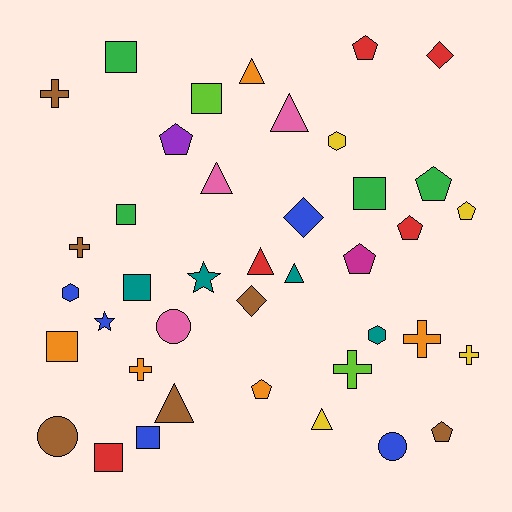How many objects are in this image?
There are 40 objects.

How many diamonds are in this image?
There are 3 diamonds.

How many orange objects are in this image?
There are 5 orange objects.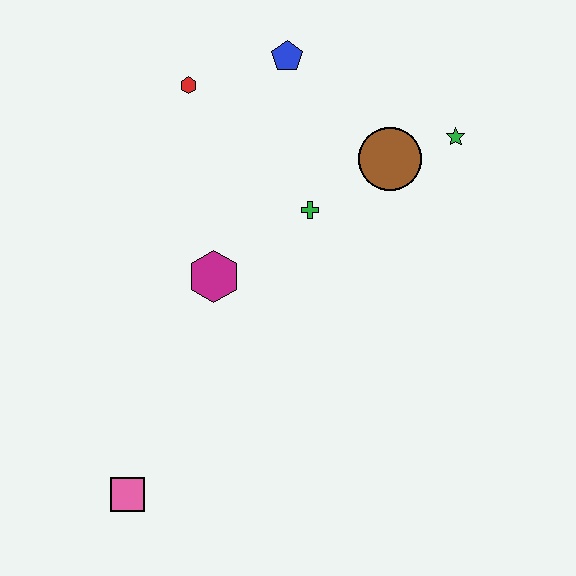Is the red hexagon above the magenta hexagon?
Yes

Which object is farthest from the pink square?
The green star is farthest from the pink square.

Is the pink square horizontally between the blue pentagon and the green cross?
No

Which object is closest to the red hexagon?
The blue pentagon is closest to the red hexagon.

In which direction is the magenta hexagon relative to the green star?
The magenta hexagon is to the left of the green star.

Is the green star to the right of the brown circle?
Yes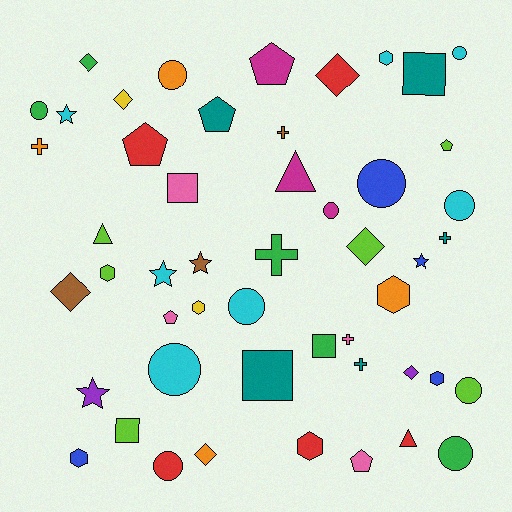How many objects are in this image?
There are 50 objects.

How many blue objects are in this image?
There are 4 blue objects.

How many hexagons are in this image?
There are 7 hexagons.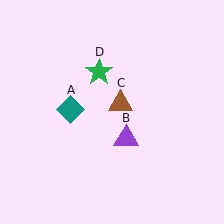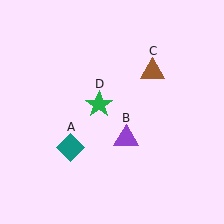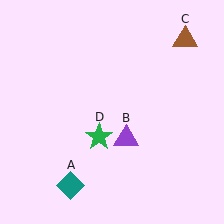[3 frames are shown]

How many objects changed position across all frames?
3 objects changed position: teal diamond (object A), brown triangle (object C), green star (object D).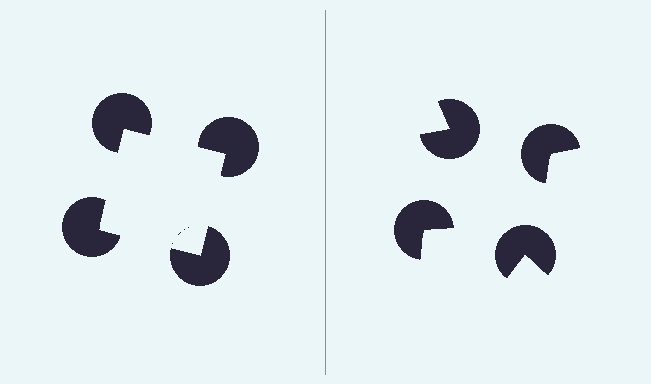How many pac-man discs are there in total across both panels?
8 — 4 on each side.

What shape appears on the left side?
An illusory square.